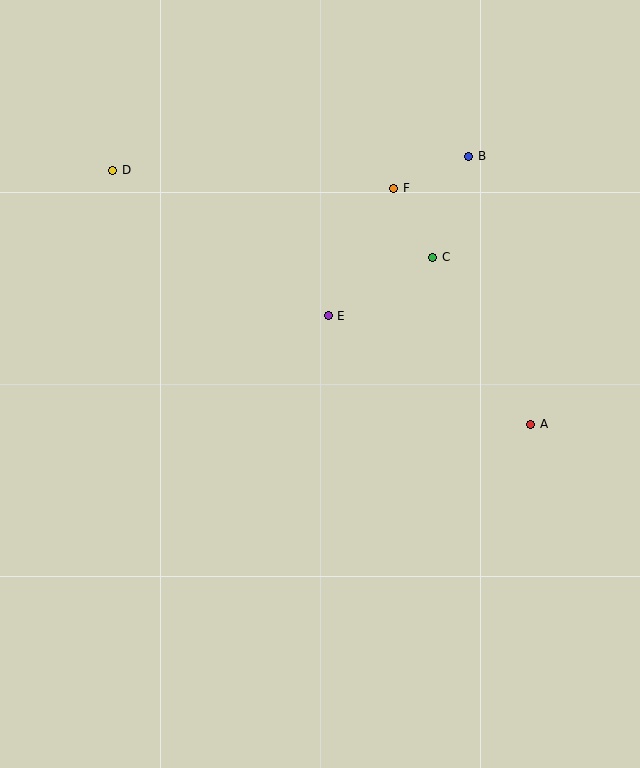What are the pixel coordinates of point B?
Point B is at (469, 156).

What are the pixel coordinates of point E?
Point E is at (328, 316).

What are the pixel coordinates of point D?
Point D is at (113, 170).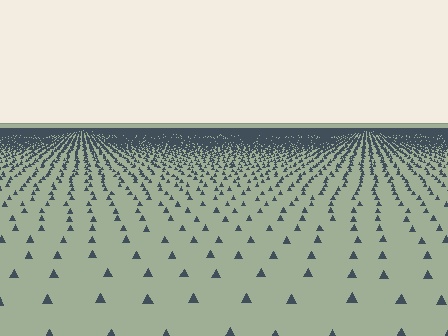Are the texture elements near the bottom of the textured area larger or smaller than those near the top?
Larger. Near the bottom, elements are closer to the viewer and appear at a bigger on-screen size.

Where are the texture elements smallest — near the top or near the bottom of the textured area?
Near the top.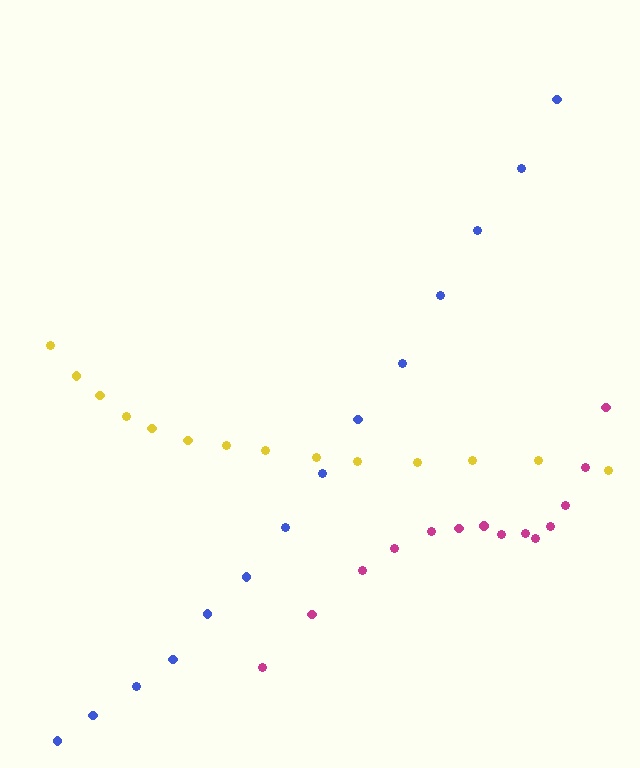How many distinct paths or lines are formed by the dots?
There are 3 distinct paths.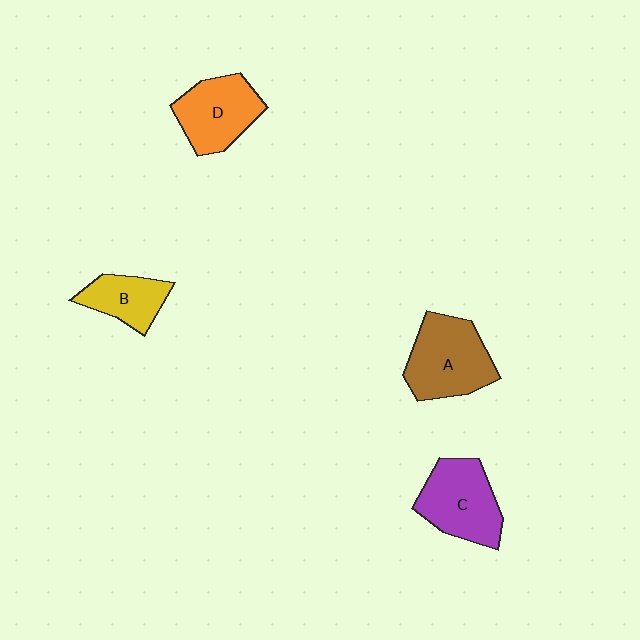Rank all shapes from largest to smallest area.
From largest to smallest: A (brown), C (purple), D (orange), B (yellow).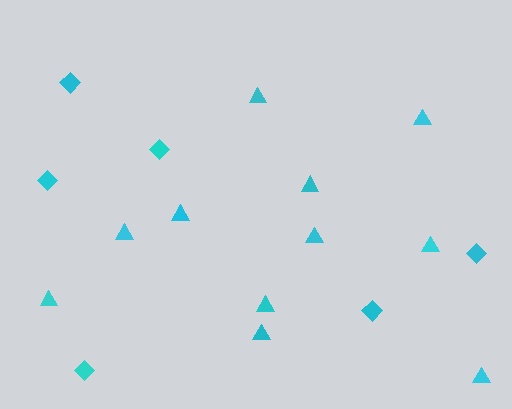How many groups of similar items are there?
There are 2 groups: one group of diamonds (6) and one group of triangles (11).